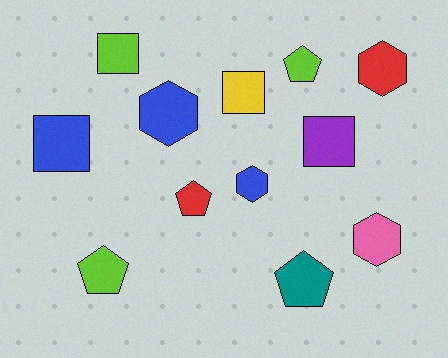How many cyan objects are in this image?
There are no cyan objects.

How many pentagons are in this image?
There are 4 pentagons.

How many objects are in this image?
There are 12 objects.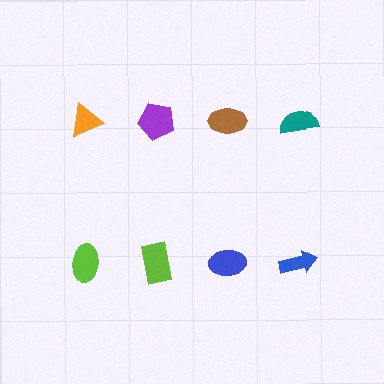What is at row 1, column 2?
A purple pentagon.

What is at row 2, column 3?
A blue ellipse.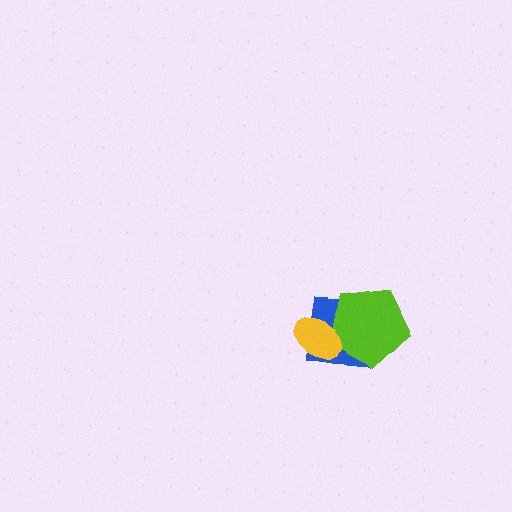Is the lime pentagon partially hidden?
Yes, it is partially covered by another shape.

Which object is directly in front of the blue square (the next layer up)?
The lime pentagon is directly in front of the blue square.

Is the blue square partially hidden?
Yes, it is partially covered by another shape.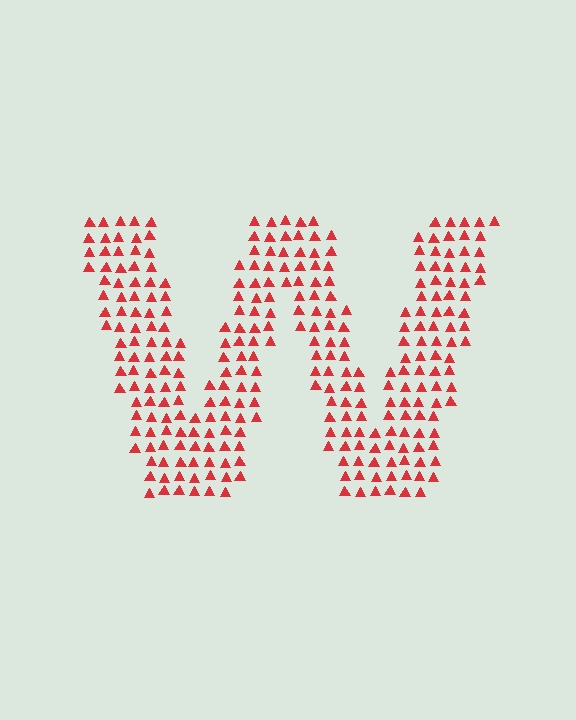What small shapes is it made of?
It is made of small triangles.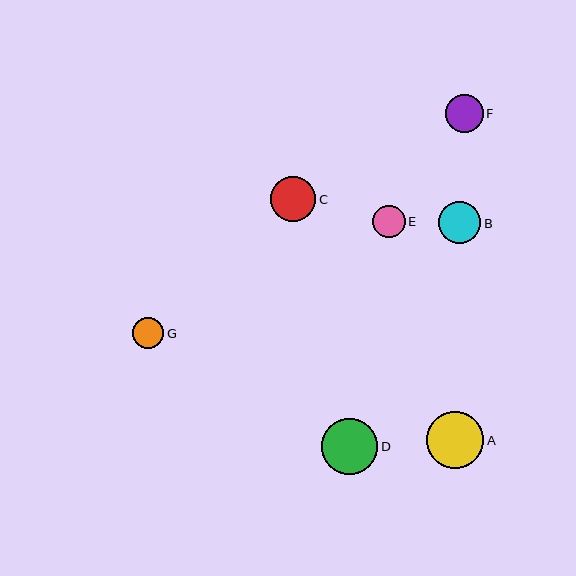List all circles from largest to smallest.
From largest to smallest: A, D, C, B, F, E, G.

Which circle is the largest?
Circle A is the largest with a size of approximately 57 pixels.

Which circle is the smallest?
Circle G is the smallest with a size of approximately 32 pixels.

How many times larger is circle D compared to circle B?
Circle D is approximately 1.3 times the size of circle B.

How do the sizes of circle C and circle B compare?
Circle C and circle B are approximately the same size.